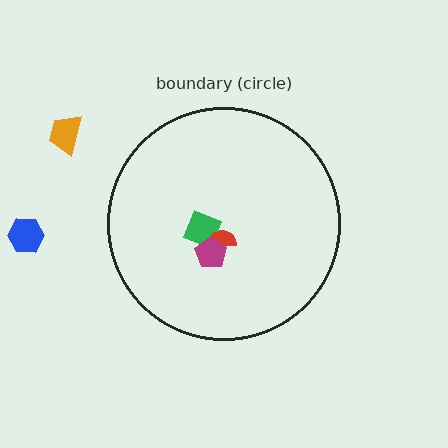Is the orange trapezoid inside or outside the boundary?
Outside.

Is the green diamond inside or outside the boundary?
Inside.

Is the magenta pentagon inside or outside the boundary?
Inside.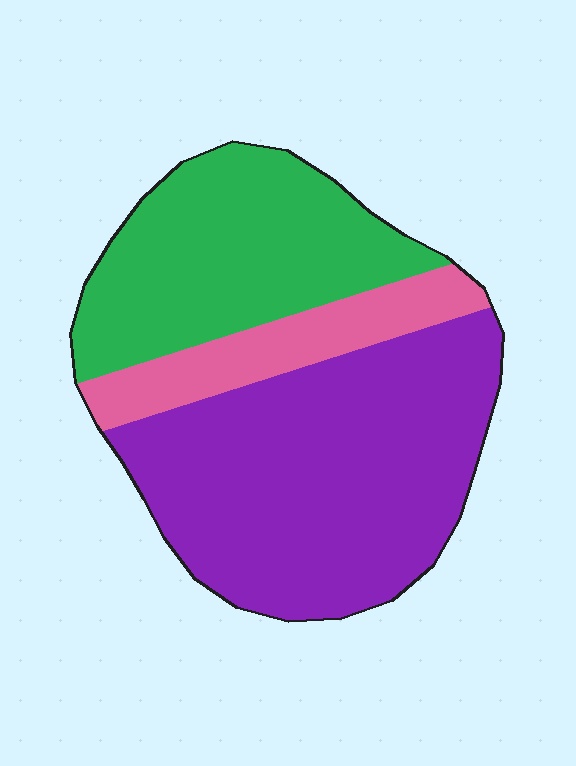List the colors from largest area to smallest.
From largest to smallest: purple, green, pink.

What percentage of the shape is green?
Green takes up about one third (1/3) of the shape.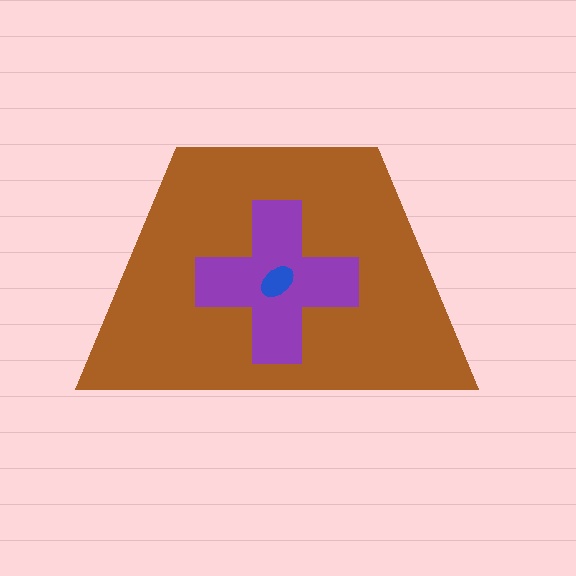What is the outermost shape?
The brown trapezoid.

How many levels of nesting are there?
3.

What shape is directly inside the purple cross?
The blue ellipse.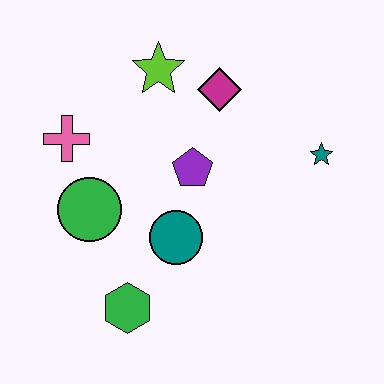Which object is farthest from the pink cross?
The teal star is farthest from the pink cross.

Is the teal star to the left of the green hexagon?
No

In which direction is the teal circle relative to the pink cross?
The teal circle is to the right of the pink cross.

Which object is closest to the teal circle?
The purple pentagon is closest to the teal circle.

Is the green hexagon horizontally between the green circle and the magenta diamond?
Yes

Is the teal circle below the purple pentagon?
Yes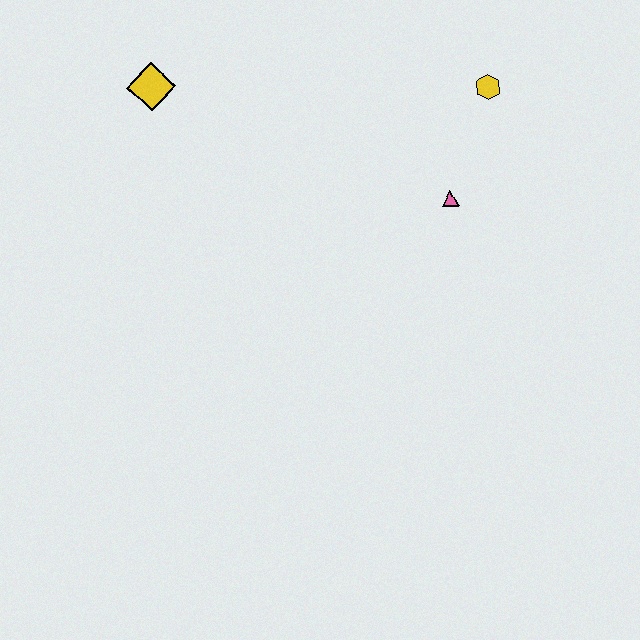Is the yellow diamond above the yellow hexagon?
Yes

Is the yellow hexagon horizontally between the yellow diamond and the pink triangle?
No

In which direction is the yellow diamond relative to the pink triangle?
The yellow diamond is to the left of the pink triangle.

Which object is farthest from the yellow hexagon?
The yellow diamond is farthest from the yellow hexagon.